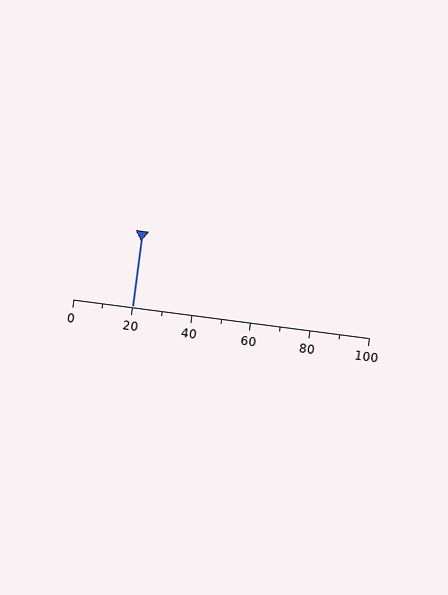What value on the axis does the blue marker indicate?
The marker indicates approximately 20.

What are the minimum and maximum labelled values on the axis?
The axis runs from 0 to 100.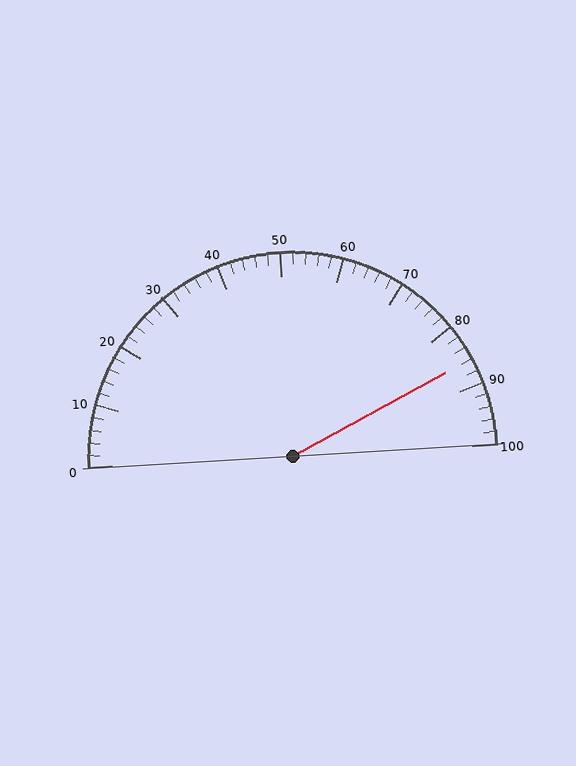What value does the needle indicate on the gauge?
The needle indicates approximately 86.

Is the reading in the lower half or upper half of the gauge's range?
The reading is in the upper half of the range (0 to 100).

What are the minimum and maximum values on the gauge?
The gauge ranges from 0 to 100.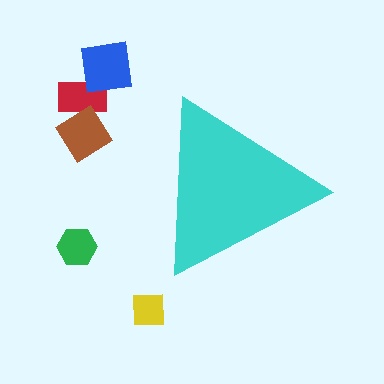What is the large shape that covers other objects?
A cyan triangle.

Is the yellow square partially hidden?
No, the yellow square is fully visible.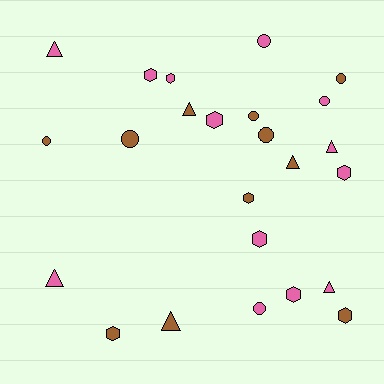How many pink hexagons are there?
There are 6 pink hexagons.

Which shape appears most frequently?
Hexagon, with 9 objects.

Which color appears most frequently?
Pink, with 13 objects.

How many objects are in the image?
There are 24 objects.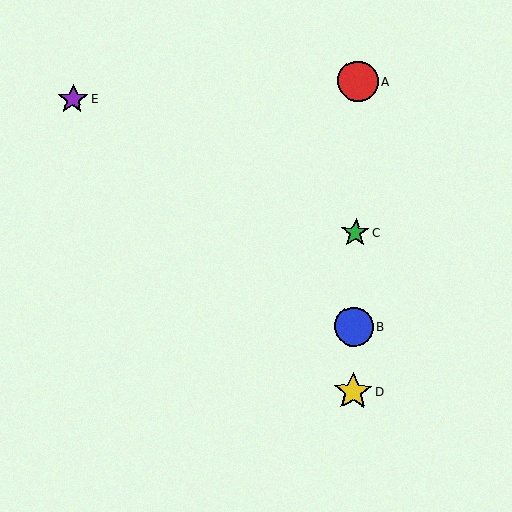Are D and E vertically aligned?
No, D is at x≈353 and E is at x≈73.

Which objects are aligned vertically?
Objects A, B, C, D are aligned vertically.